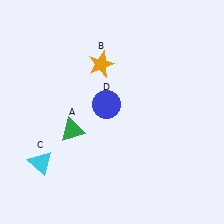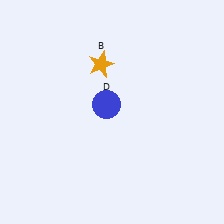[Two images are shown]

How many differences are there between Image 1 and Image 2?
There are 2 differences between the two images.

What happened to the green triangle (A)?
The green triangle (A) was removed in Image 2. It was in the bottom-left area of Image 1.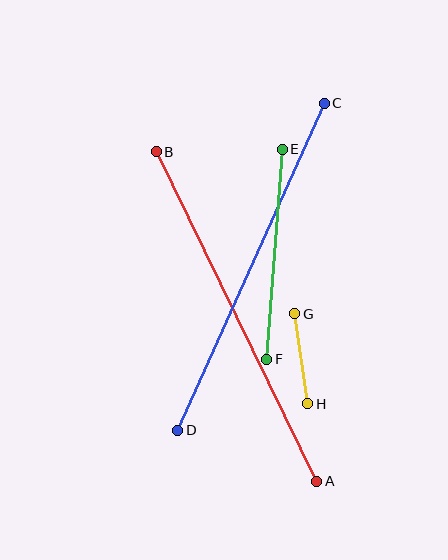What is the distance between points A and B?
The distance is approximately 367 pixels.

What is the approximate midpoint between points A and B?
The midpoint is at approximately (236, 317) pixels.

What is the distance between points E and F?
The distance is approximately 211 pixels.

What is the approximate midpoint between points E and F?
The midpoint is at approximately (275, 254) pixels.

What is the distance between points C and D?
The distance is approximately 358 pixels.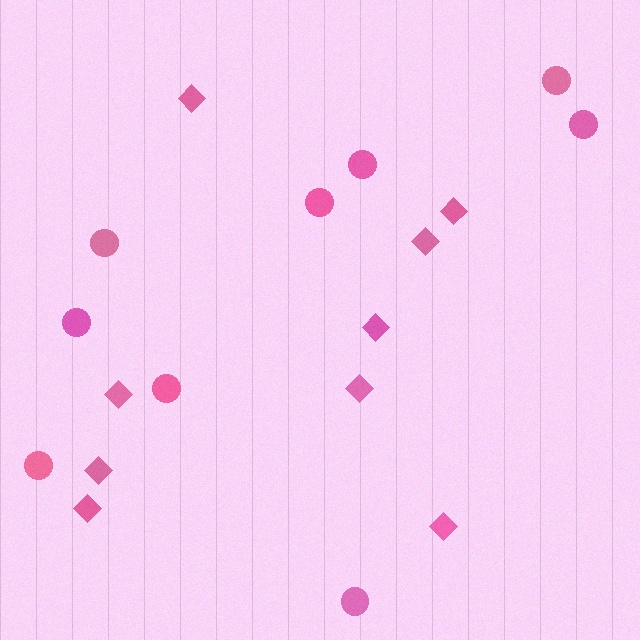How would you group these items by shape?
There are 2 groups: one group of circles (9) and one group of diamonds (9).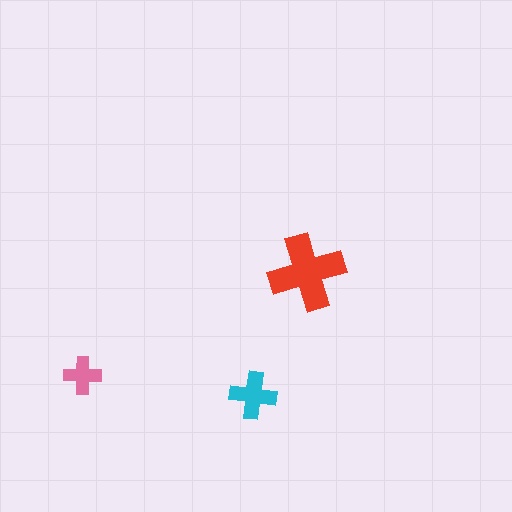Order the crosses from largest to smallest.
the red one, the cyan one, the pink one.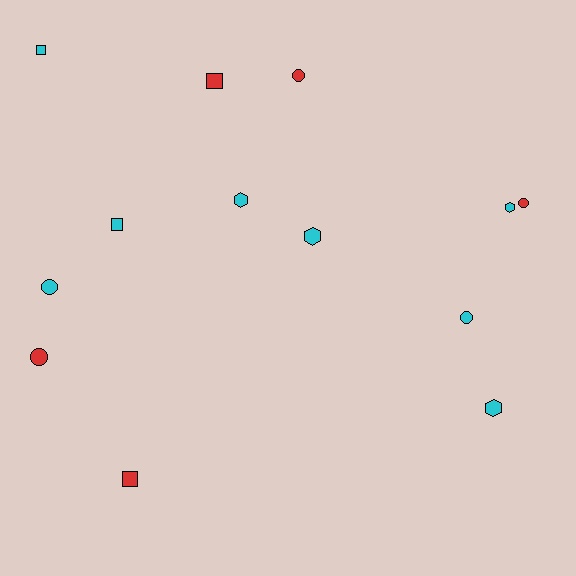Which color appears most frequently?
Cyan, with 8 objects.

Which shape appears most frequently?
Circle, with 5 objects.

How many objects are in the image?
There are 13 objects.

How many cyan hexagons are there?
There are 4 cyan hexagons.